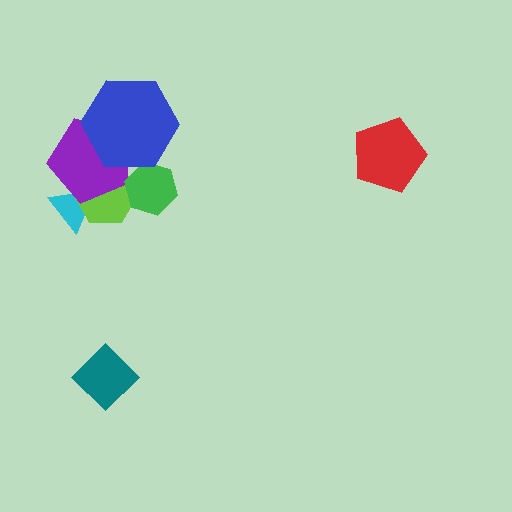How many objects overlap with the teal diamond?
0 objects overlap with the teal diamond.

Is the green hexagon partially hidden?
Yes, it is partially covered by another shape.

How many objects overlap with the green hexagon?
2 objects overlap with the green hexagon.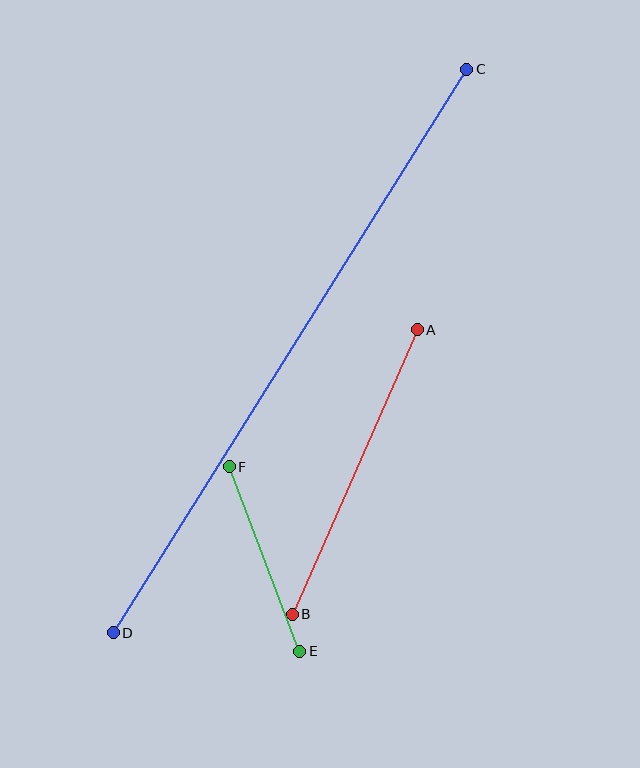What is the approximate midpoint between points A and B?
The midpoint is at approximately (355, 472) pixels.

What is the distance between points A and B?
The distance is approximately 311 pixels.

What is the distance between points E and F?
The distance is approximately 197 pixels.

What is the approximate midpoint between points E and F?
The midpoint is at approximately (265, 559) pixels.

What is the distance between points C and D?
The distance is approximately 665 pixels.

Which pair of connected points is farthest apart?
Points C and D are farthest apart.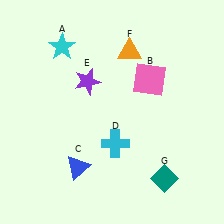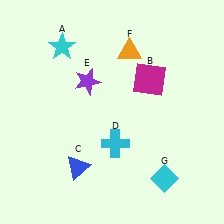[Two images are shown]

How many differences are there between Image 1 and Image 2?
There are 2 differences between the two images.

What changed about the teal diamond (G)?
In Image 1, G is teal. In Image 2, it changed to cyan.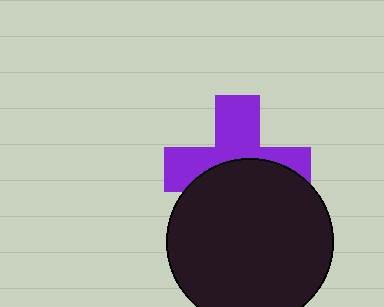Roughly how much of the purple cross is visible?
About half of it is visible (roughly 51%).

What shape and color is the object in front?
The object in front is a black circle.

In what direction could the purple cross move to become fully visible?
The purple cross could move up. That would shift it out from behind the black circle entirely.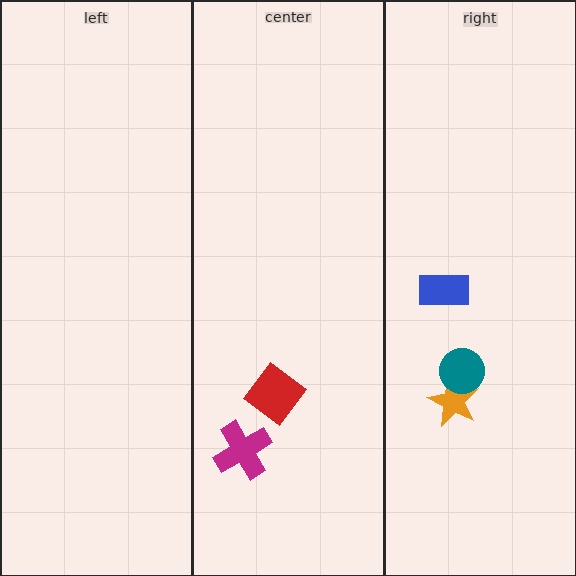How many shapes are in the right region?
3.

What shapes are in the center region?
The red diamond, the magenta cross.